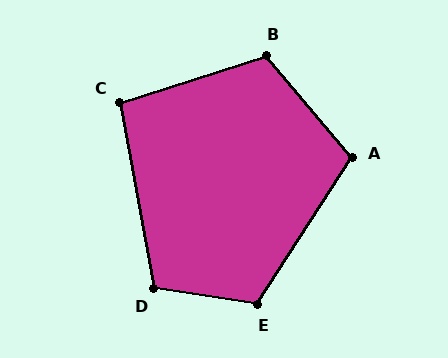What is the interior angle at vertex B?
Approximately 113 degrees (obtuse).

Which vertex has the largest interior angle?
E, at approximately 114 degrees.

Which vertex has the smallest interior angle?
C, at approximately 97 degrees.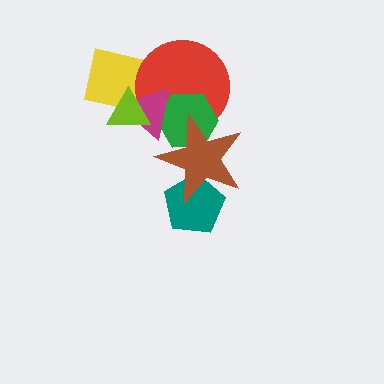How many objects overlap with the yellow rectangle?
4 objects overlap with the yellow rectangle.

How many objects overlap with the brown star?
3 objects overlap with the brown star.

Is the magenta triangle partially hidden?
Yes, it is partially covered by another shape.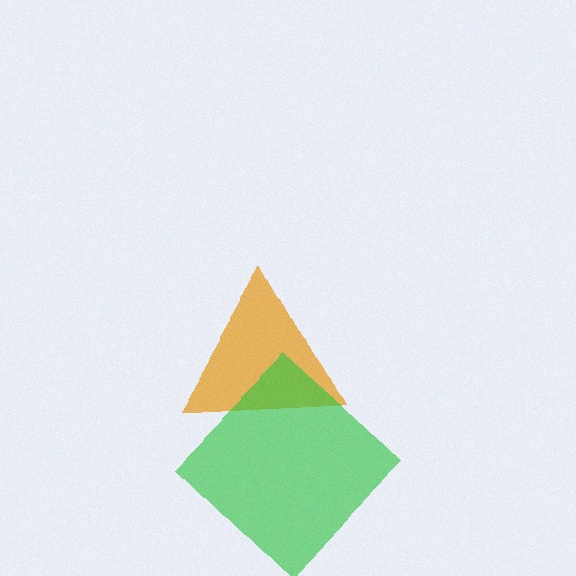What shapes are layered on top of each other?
The layered shapes are: an orange triangle, a green diamond.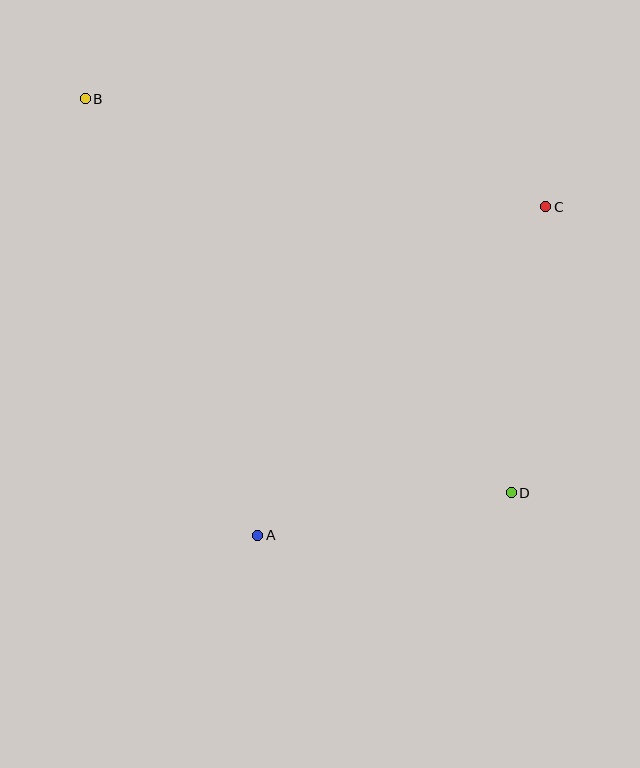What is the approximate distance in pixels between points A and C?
The distance between A and C is approximately 437 pixels.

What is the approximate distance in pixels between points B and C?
The distance between B and C is approximately 473 pixels.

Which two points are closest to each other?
Points A and D are closest to each other.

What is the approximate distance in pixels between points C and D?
The distance between C and D is approximately 288 pixels.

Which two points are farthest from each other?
Points B and D are farthest from each other.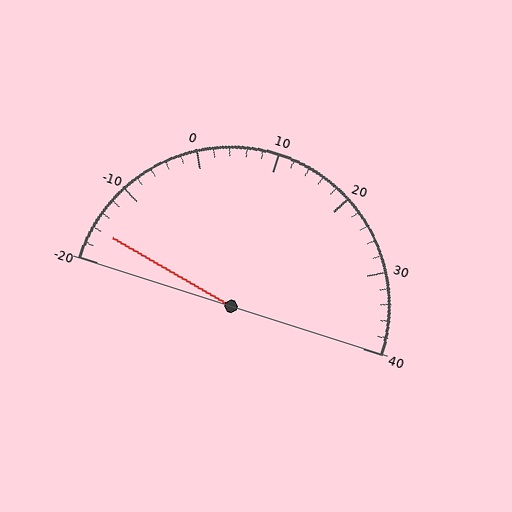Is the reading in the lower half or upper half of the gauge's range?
The reading is in the lower half of the range (-20 to 40).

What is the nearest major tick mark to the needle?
The nearest major tick mark is -20.